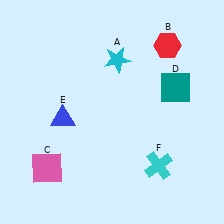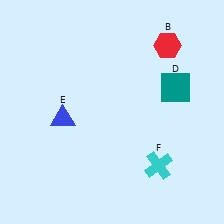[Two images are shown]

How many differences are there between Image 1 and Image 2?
There are 2 differences between the two images.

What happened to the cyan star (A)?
The cyan star (A) was removed in Image 2. It was in the top-right area of Image 1.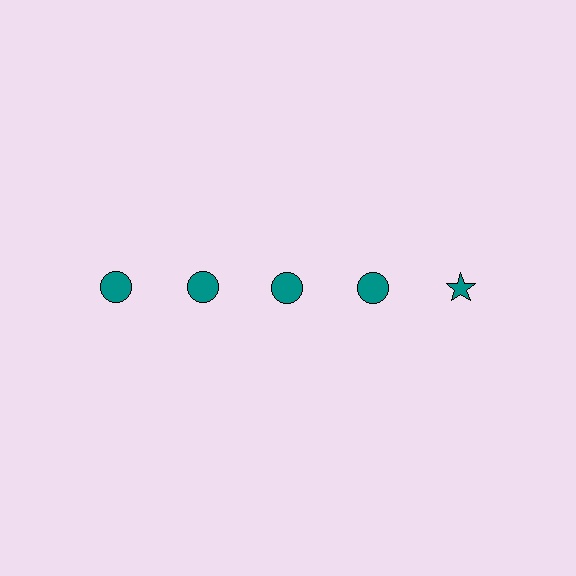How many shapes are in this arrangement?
There are 5 shapes arranged in a grid pattern.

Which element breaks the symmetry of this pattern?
The teal star in the top row, rightmost column breaks the symmetry. All other shapes are teal circles.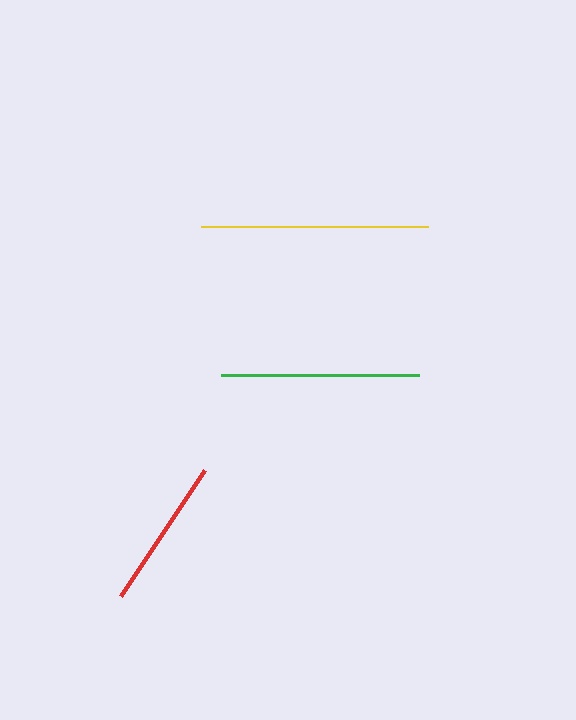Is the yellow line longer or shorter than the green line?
The yellow line is longer than the green line.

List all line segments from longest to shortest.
From longest to shortest: yellow, green, red.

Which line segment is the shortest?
The red line is the shortest at approximately 152 pixels.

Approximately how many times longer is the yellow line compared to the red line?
The yellow line is approximately 1.5 times the length of the red line.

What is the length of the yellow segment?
The yellow segment is approximately 227 pixels long.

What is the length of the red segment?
The red segment is approximately 152 pixels long.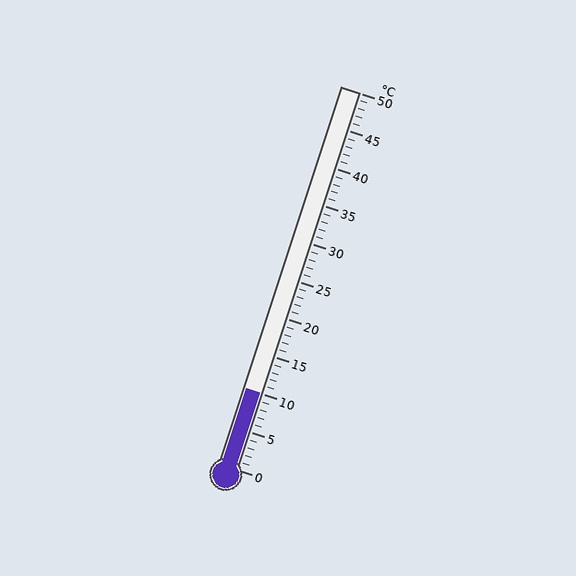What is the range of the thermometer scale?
The thermometer scale ranges from 0°C to 50°C.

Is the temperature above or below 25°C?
The temperature is below 25°C.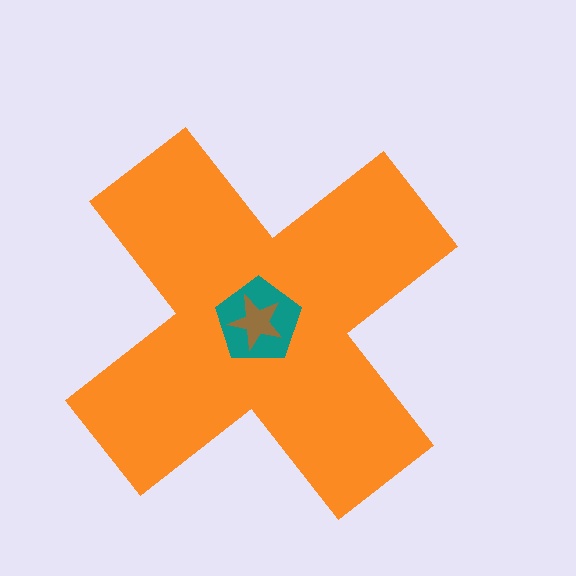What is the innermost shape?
The brown star.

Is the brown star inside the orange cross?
Yes.